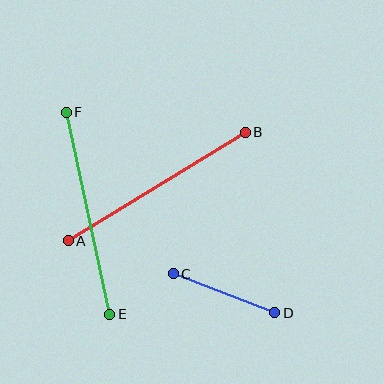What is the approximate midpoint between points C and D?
The midpoint is at approximately (224, 293) pixels.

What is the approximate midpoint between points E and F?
The midpoint is at approximately (88, 213) pixels.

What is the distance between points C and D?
The distance is approximately 109 pixels.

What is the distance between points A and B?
The distance is approximately 208 pixels.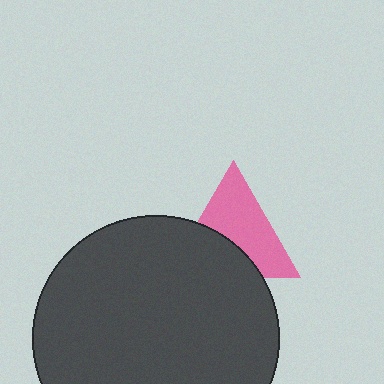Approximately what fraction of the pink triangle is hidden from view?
Roughly 40% of the pink triangle is hidden behind the dark gray circle.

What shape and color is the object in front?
The object in front is a dark gray circle.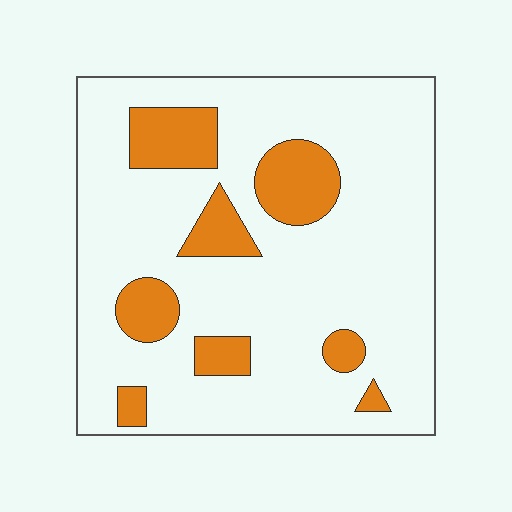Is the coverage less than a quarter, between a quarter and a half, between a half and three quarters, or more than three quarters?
Less than a quarter.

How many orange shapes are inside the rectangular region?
8.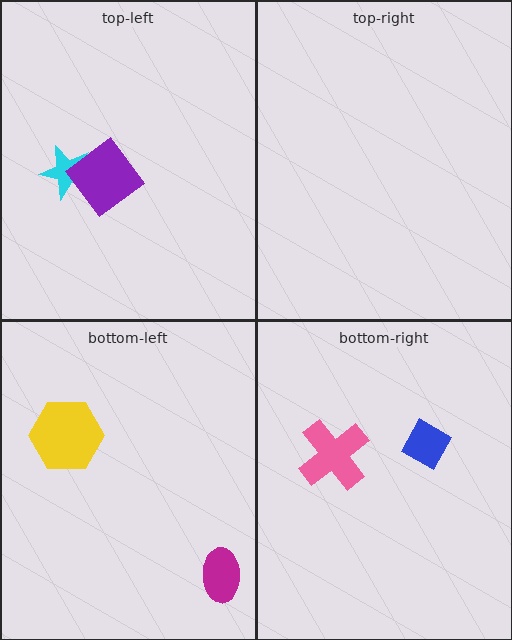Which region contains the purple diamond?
The top-left region.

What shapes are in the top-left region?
The cyan star, the purple diamond.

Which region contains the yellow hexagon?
The bottom-left region.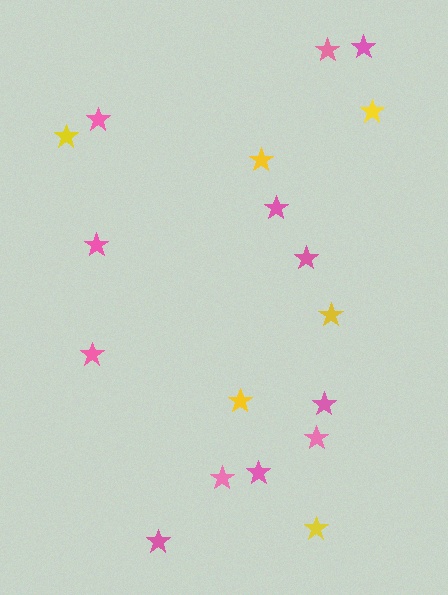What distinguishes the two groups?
There are 2 groups: one group of pink stars (12) and one group of yellow stars (6).